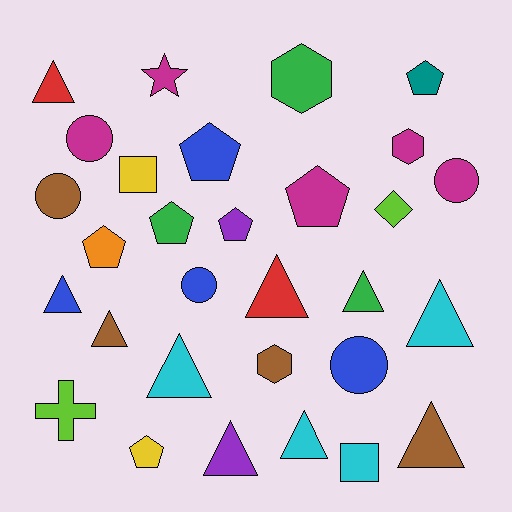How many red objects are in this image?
There are 2 red objects.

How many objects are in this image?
There are 30 objects.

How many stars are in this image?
There is 1 star.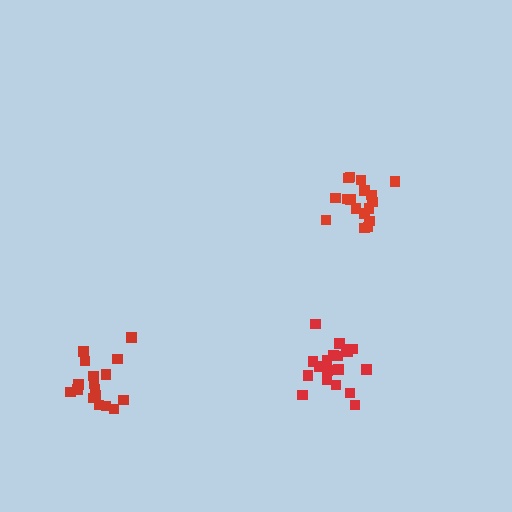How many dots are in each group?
Group 1: 17 dots, Group 2: 17 dots, Group 3: 21 dots (55 total).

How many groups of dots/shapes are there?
There are 3 groups.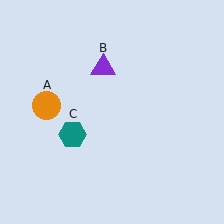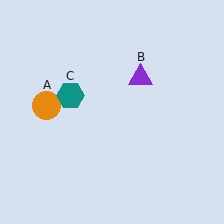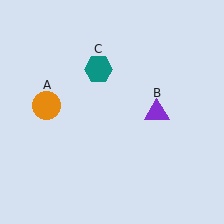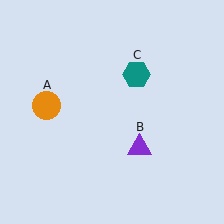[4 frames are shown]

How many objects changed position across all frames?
2 objects changed position: purple triangle (object B), teal hexagon (object C).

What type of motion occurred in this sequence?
The purple triangle (object B), teal hexagon (object C) rotated clockwise around the center of the scene.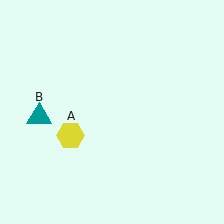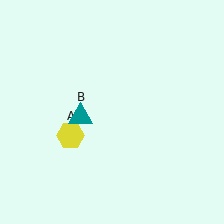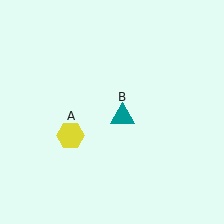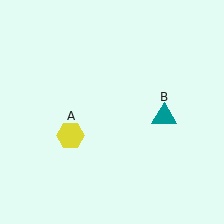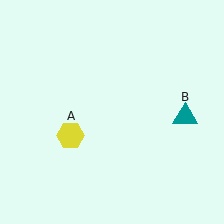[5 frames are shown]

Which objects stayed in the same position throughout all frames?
Yellow hexagon (object A) remained stationary.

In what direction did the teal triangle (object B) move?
The teal triangle (object B) moved right.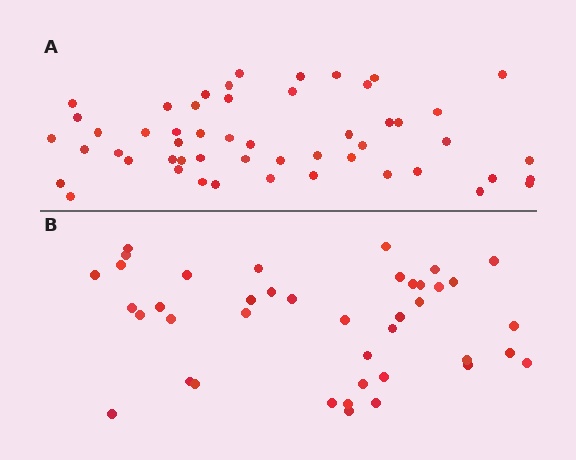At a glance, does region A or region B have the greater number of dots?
Region A (the top region) has more dots.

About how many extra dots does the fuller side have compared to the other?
Region A has roughly 12 or so more dots than region B.